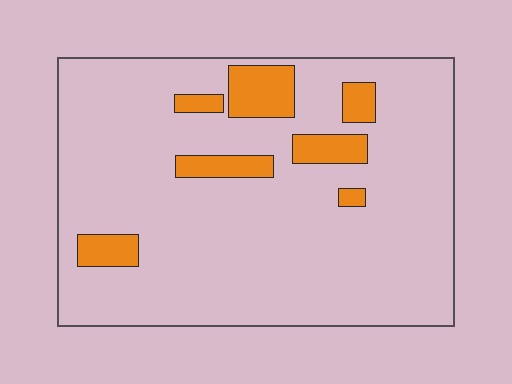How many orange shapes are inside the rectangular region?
7.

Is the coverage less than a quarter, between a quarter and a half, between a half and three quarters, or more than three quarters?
Less than a quarter.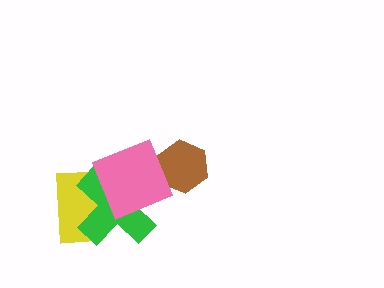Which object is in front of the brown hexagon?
The pink square is in front of the brown hexagon.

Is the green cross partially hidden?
Yes, it is partially covered by another shape.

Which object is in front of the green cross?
The pink square is in front of the green cross.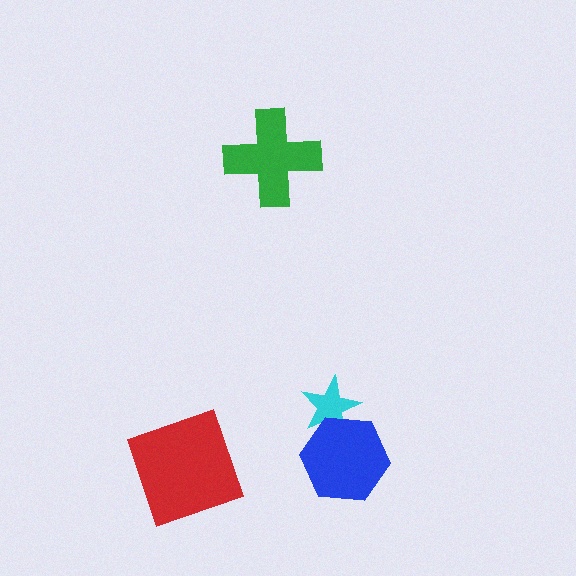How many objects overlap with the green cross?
0 objects overlap with the green cross.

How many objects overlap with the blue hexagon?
1 object overlaps with the blue hexagon.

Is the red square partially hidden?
No, no other shape covers it.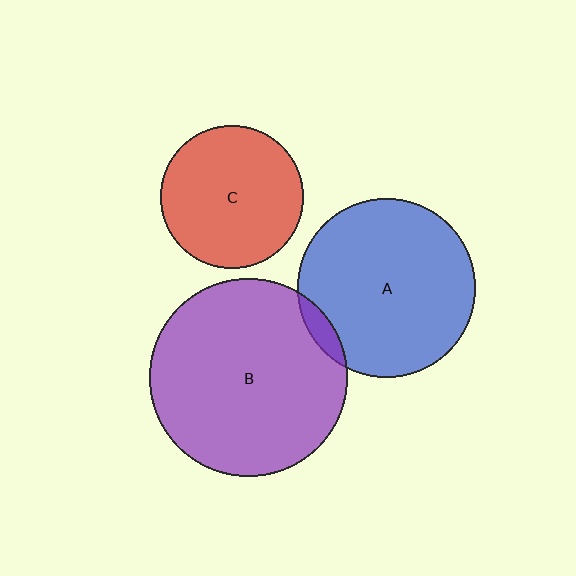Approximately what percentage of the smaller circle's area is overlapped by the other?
Approximately 5%.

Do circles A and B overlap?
Yes.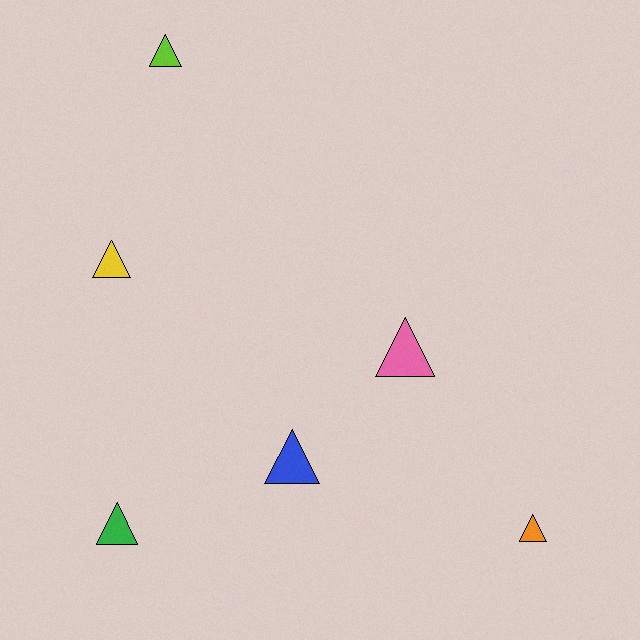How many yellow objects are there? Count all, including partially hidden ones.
There is 1 yellow object.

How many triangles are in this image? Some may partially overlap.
There are 6 triangles.